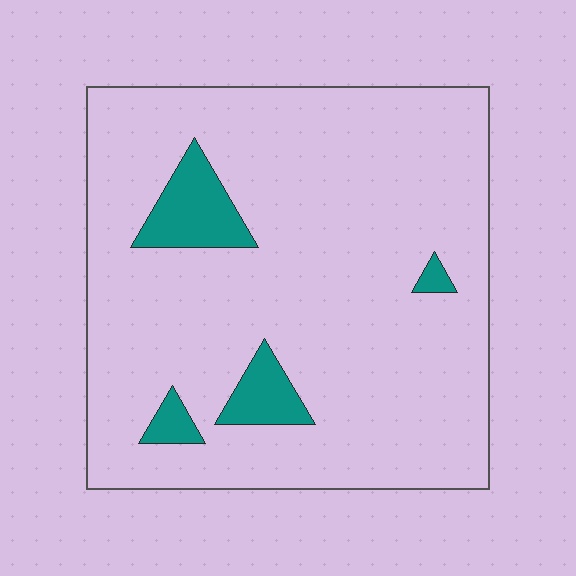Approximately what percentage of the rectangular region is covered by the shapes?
Approximately 10%.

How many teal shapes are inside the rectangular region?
4.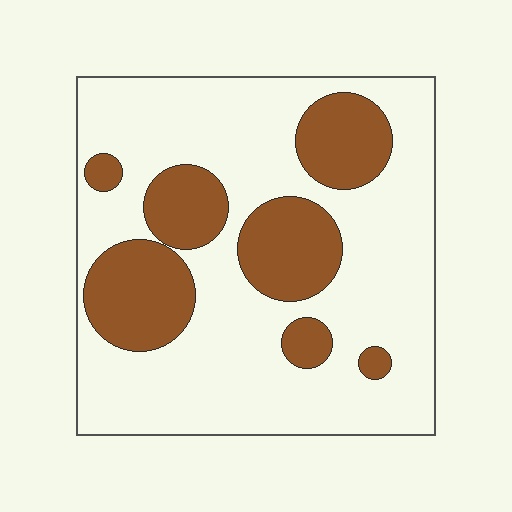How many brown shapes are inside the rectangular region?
7.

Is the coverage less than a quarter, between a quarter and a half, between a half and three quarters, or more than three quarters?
Between a quarter and a half.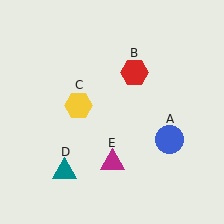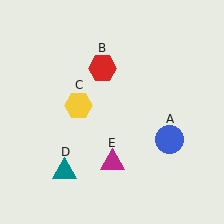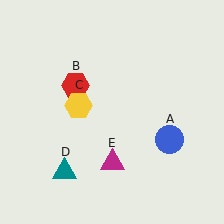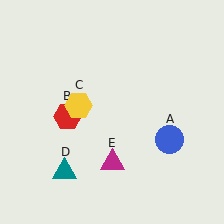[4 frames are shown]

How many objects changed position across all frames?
1 object changed position: red hexagon (object B).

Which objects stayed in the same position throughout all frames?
Blue circle (object A) and yellow hexagon (object C) and teal triangle (object D) and magenta triangle (object E) remained stationary.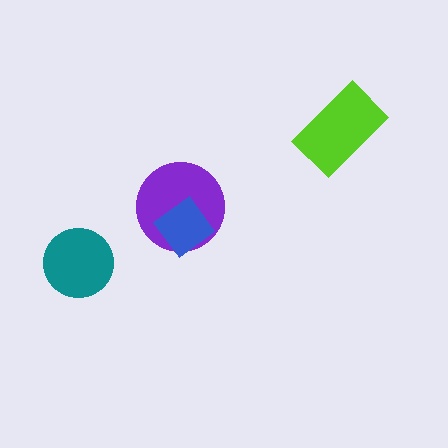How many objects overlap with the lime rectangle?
0 objects overlap with the lime rectangle.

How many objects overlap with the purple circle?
1 object overlaps with the purple circle.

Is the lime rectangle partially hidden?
No, no other shape covers it.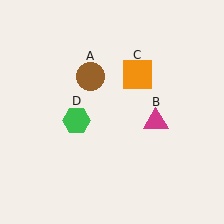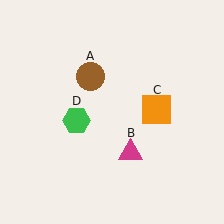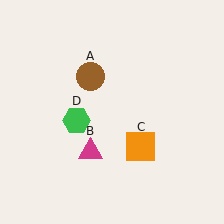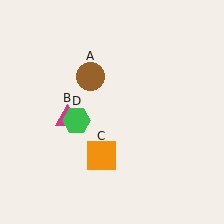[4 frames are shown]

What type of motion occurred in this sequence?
The magenta triangle (object B), orange square (object C) rotated clockwise around the center of the scene.